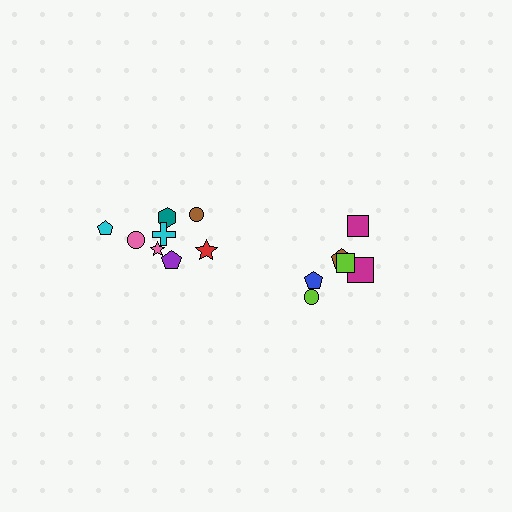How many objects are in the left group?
There are 8 objects.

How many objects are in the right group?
There are 6 objects.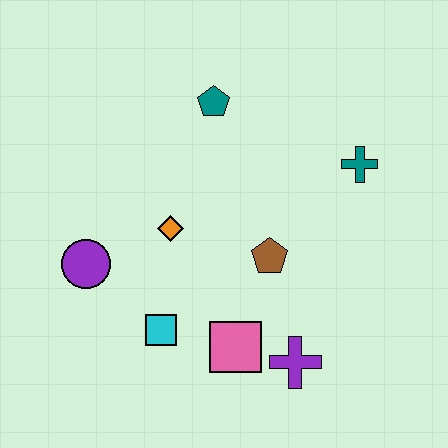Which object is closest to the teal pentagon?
The orange diamond is closest to the teal pentagon.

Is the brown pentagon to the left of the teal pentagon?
No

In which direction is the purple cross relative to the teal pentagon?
The purple cross is below the teal pentagon.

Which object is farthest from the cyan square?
The teal cross is farthest from the cyan square.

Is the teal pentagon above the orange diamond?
Yes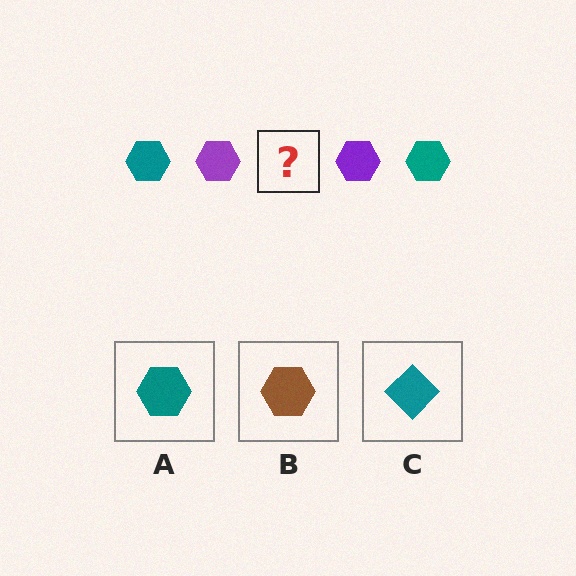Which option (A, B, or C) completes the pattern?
A.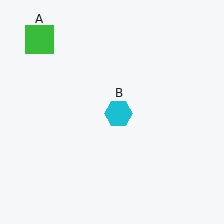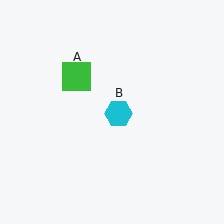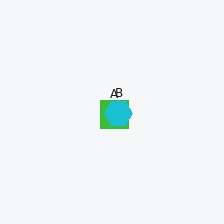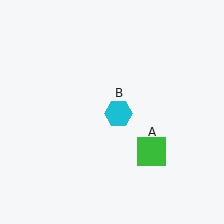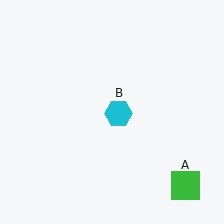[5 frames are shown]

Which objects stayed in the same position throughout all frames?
Cyan hexagon (object B) remained stationary.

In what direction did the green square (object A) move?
The green square (object A) moved down and to the right.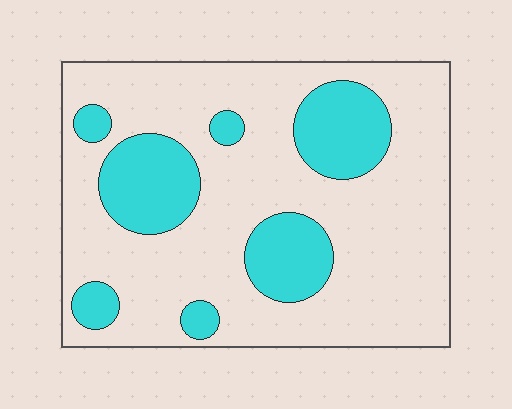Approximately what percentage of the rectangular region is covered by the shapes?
Approximately 25%.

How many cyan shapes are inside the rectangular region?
7.